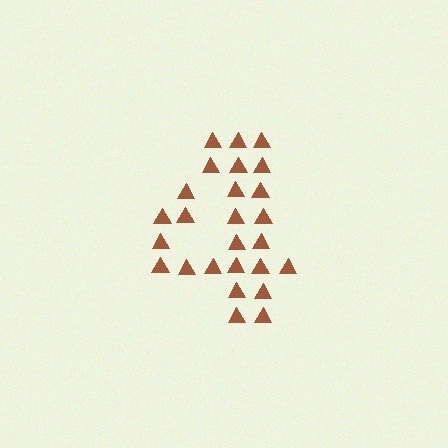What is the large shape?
The large shape is the digit 4.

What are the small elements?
The small elements are triangles.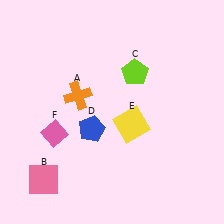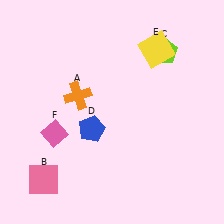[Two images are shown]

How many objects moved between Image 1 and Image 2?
2 objects moved between the two images.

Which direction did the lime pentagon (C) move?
The lime pentagon (C) moved right.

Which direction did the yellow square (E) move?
The yellow square (E) moved up.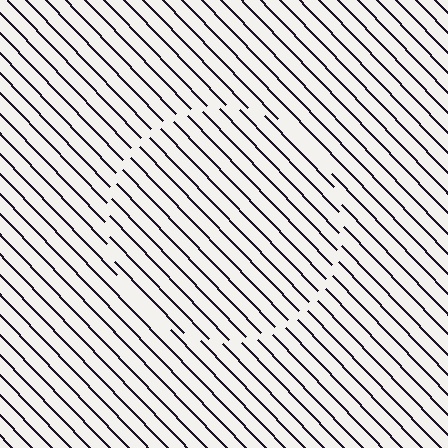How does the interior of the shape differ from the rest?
The interior of the shape contains the same grating, shifted by half a period — the contour is defined by the phase discontinuity where line-ends from the inner and outer gratings abut.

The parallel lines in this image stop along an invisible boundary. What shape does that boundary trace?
An illusory circle. The interior of the shape contains the same grating, shifted by half a period — the contour is defined by the phase discontinuity where line-ends from the inner and outer gratings abut.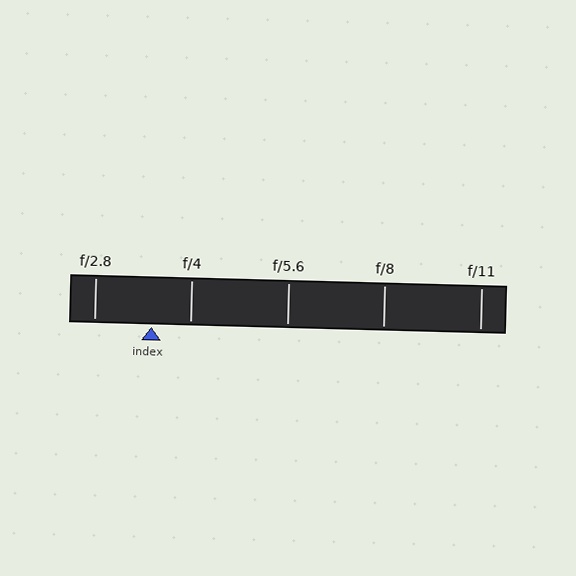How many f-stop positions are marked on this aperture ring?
There are 5 f-stop positions marked.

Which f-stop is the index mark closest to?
The index mark is closest to f/4.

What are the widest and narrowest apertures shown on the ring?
The widest aperture shown is f/2.8 and the narrowest is f/11.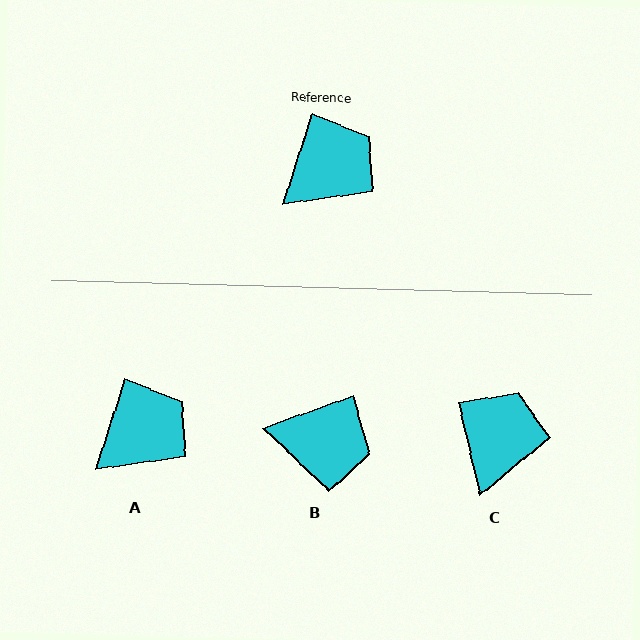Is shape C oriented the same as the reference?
No, it is off by about 32 degrees.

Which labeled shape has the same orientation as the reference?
A.